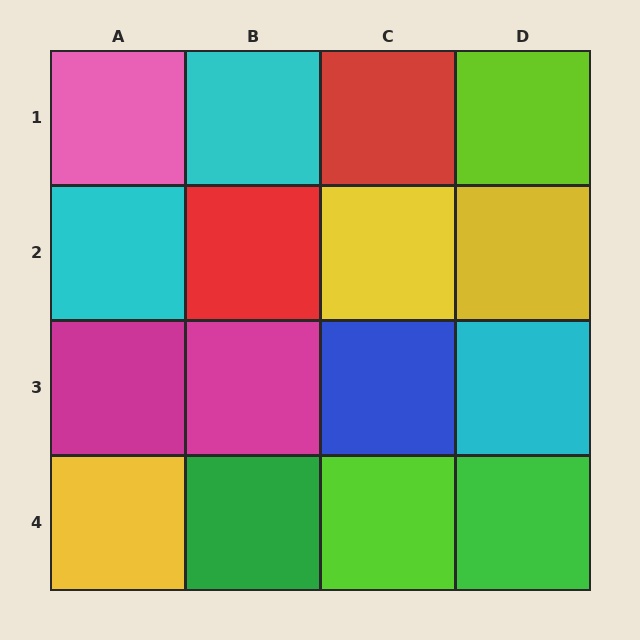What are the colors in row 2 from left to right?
Cyan, red, yellow, yellow.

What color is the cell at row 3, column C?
Blue.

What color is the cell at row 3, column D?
Cyan.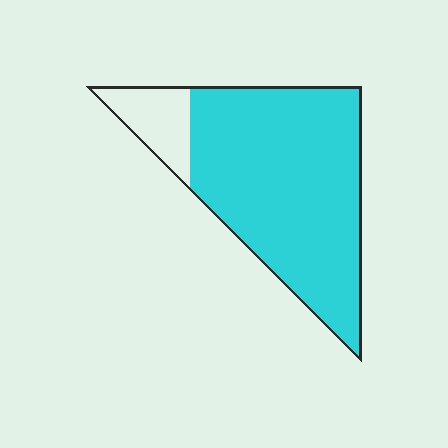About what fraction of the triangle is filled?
About seven eighths (7/8).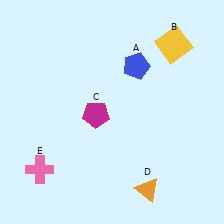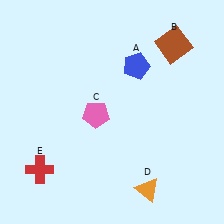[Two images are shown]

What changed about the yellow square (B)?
In Image 1, B is yellow. In Image 2, it changed to brown.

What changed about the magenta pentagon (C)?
In Image 1, C is magenta. In Image 2, it changed to pink.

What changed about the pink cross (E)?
In Image 1, E is pink. In Image 2, it changed to red.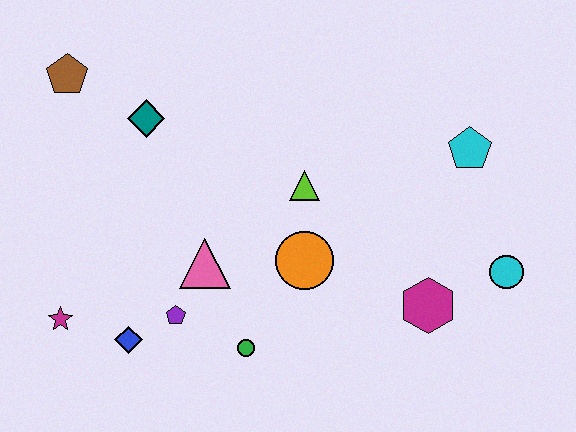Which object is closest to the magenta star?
The blue diamond is closest to the magenta star.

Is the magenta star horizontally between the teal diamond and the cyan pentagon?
No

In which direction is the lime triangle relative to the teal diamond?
The lime triangle is to the right of the teal diamond.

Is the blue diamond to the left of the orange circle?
Yes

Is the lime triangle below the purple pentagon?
No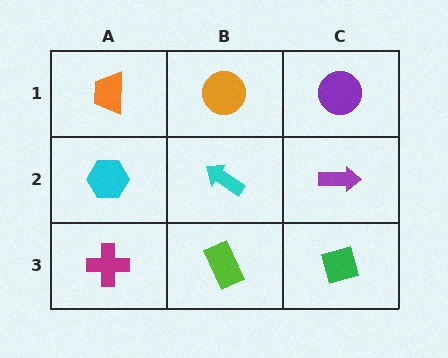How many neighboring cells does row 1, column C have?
2.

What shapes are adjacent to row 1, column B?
A cyan arrow (row 2, column B), an orange trapezoid (row 1, column A), a purple circle (row 1, column C).